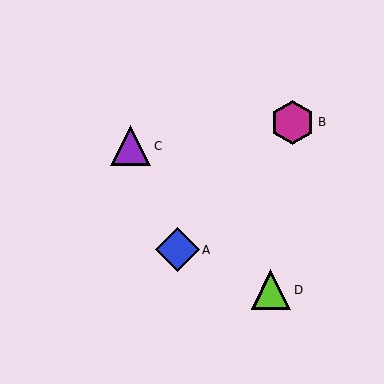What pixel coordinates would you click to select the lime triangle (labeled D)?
Click at (271, 290) to select the lime triangle D.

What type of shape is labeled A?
Shape A is a blue diamond.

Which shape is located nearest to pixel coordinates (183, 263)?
The blue diamond (labeled A) at (177, 250) is nearest to that location.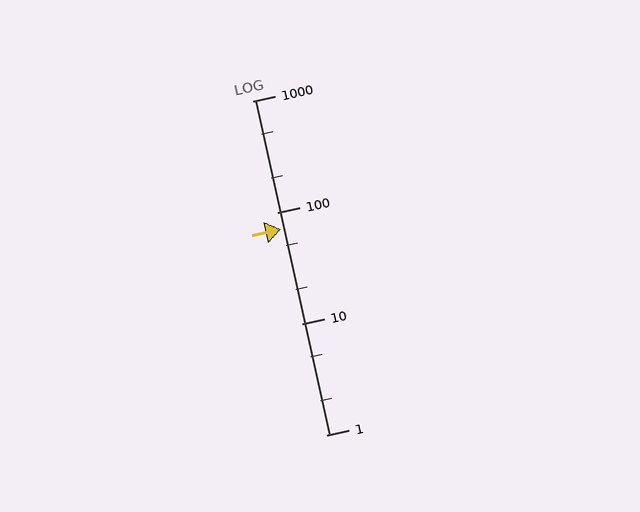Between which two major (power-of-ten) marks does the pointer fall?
The pointer is between 10 and 100.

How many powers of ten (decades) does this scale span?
The scale spans 3 decades, from 1 to 1000.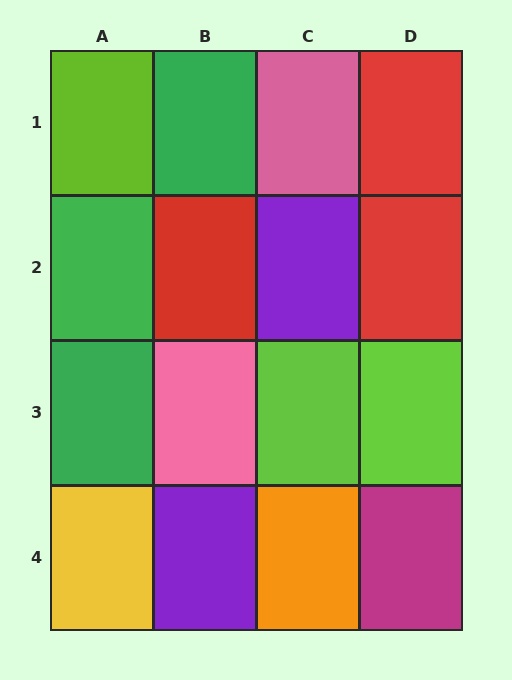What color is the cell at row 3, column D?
Lime.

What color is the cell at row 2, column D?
Red.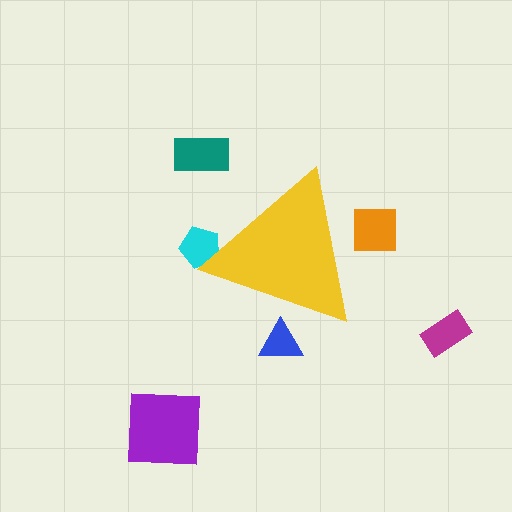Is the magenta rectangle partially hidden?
No, the magenta rectangle is fully visible.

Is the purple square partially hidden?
No, the purple square is fully visible.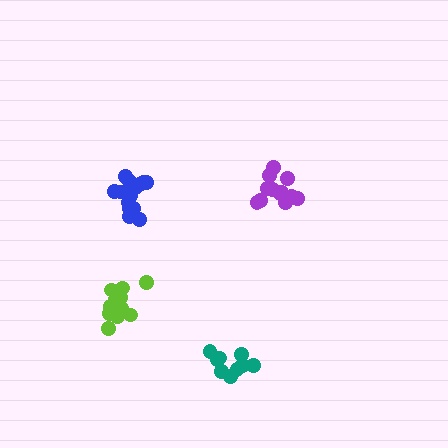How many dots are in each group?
Group 1: 9 dots, Group 2: 14 dots, Group 3: 13 dots, Group 4: 15 dots (51 total).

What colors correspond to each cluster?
The clusters are colored: teal, blue, purple, lime.